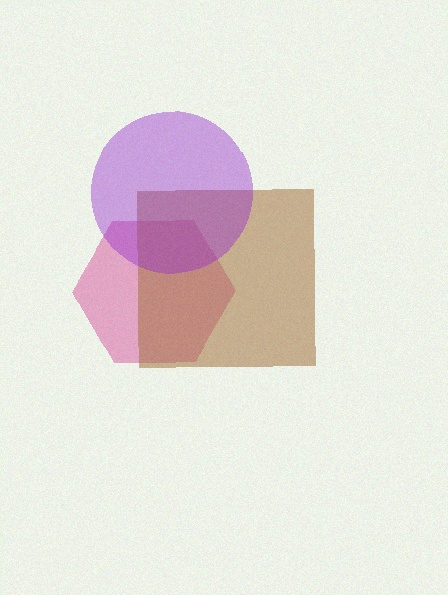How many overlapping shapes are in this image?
There are 3 overlapping shapes in the image.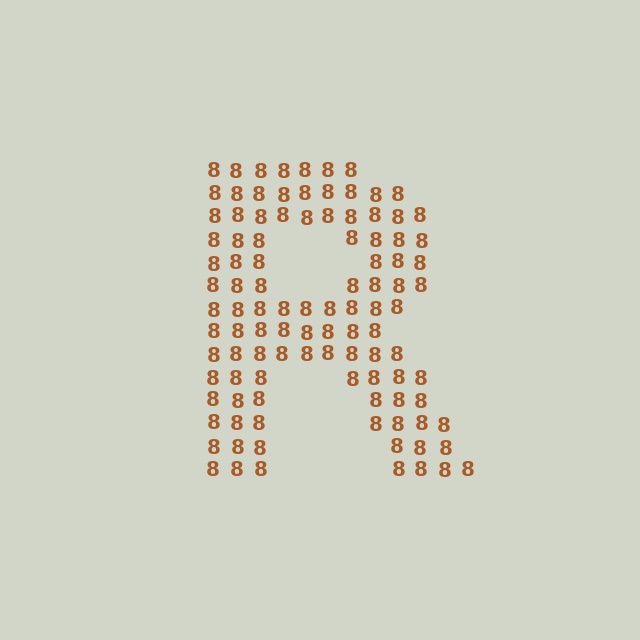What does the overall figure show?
The overall figure shows the letter R.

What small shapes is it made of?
It is made of small digit 8's.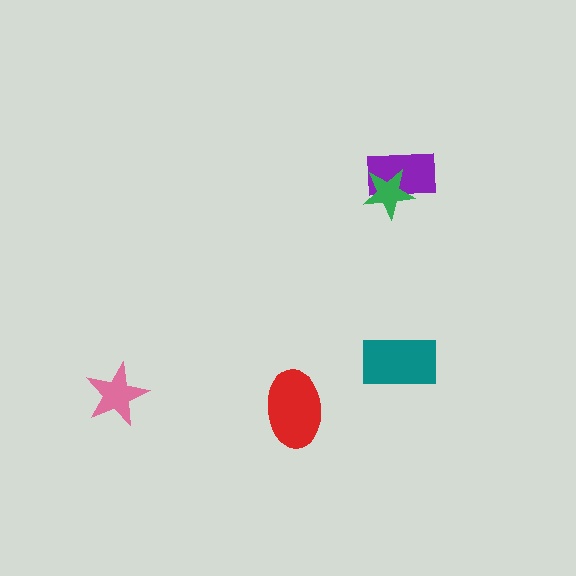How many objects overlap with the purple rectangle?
1 object overlaps with the purple rectangle.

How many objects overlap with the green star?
1 object overlaps with the green star.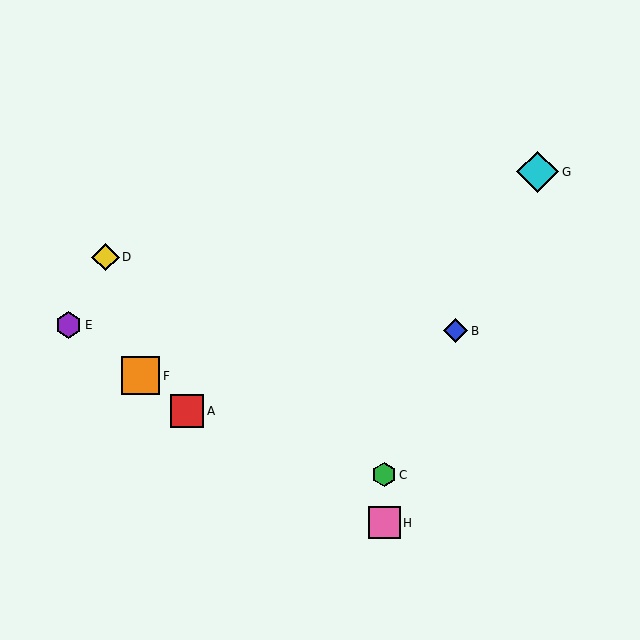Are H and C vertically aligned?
Yes, both are at x≈384.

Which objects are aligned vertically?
Objects C, H are aligned vertically.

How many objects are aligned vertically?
2 objects (C, H) are aligned vertically.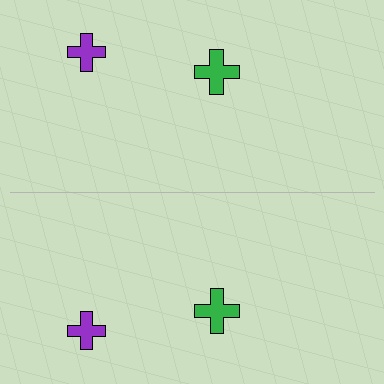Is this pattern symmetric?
Yes, this pattern has bilateral (reflection) symmetry.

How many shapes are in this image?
There are 4 shapes in this image.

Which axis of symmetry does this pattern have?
The pattern has a horizontal axis of symmetry running through the center of the image.